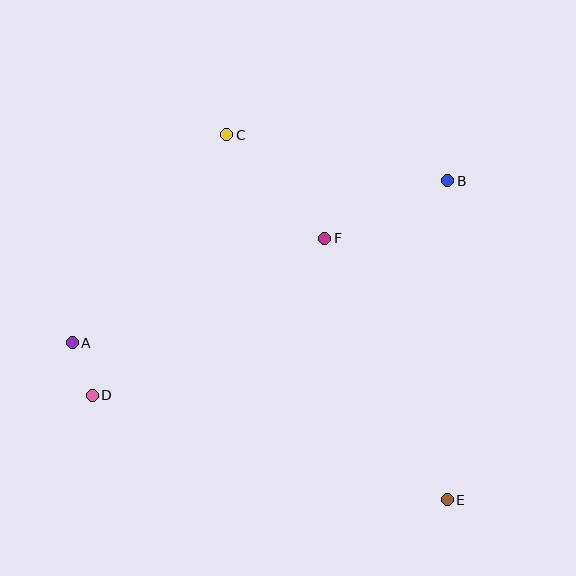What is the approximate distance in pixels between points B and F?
The distance between B and F is approximately 136 pixels.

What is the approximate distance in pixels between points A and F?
The distance between A and F is approximately 274 pixels.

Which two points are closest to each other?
Points A and D are closest to each other.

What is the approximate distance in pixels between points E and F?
The distance between E and F is approximately 289 pixels.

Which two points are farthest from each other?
Points C and E are farthest from each other.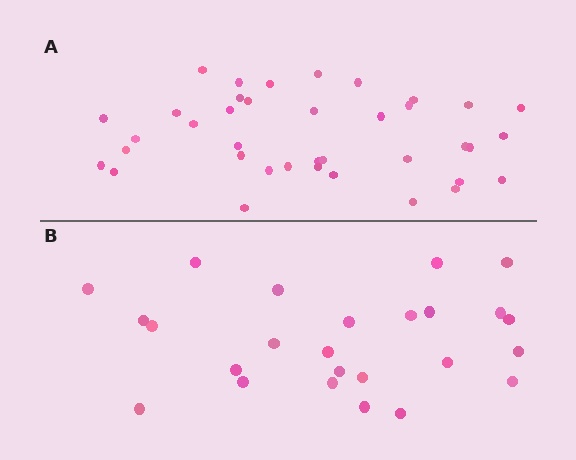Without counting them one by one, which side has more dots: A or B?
Region A (the top region) has more dots.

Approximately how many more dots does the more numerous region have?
Region A has approximately 15 more dots than region B.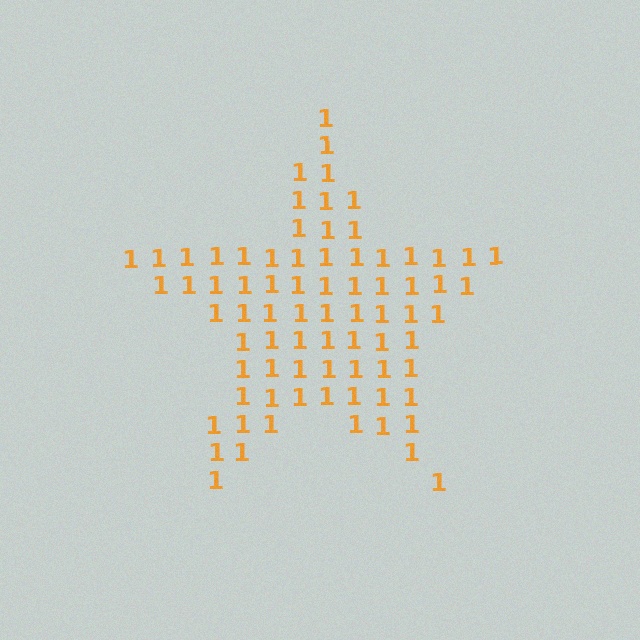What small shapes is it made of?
It is made of small digit 1's.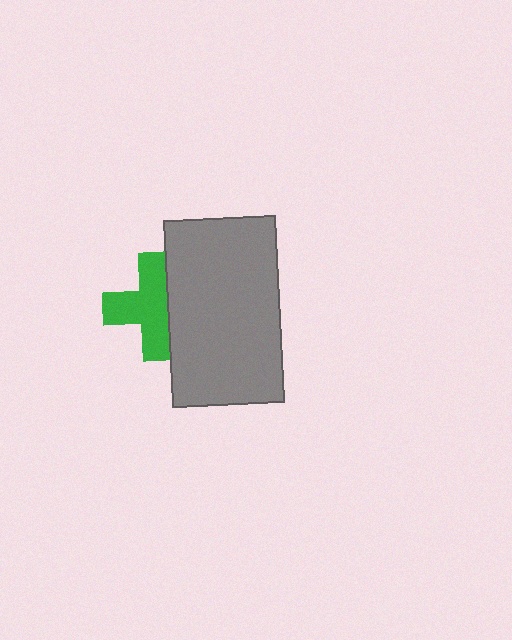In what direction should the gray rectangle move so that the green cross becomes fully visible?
The gray rectangle should move right. That is the shortest direction to clear the overlap and leave the green cross fully visible.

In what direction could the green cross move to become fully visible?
The green cross could move left. That would shift it out from behind the gray rectangle entirely.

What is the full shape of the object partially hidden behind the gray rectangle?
The partially hidden object is a green cross.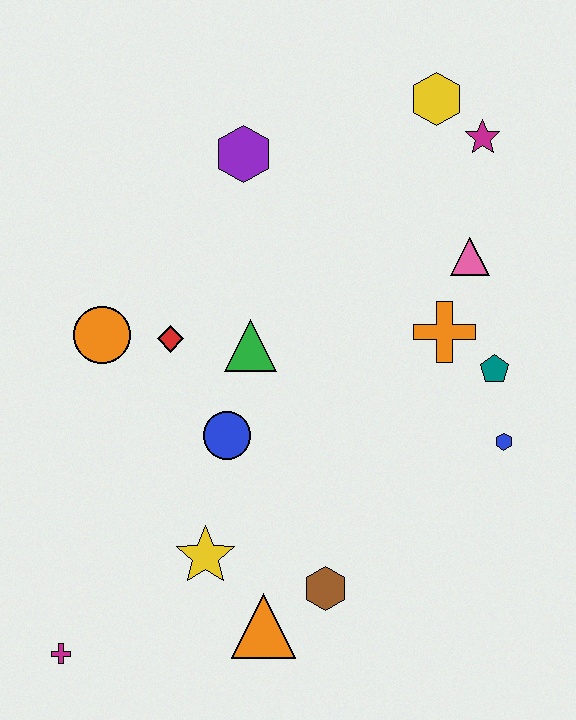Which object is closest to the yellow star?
The orange triangle is closest to the yellow star.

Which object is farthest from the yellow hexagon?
The magenta cross is farthest from the yellow hexagon.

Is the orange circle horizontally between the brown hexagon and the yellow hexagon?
No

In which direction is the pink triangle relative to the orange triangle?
The pink triangle is above the orange triangle.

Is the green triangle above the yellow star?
Yes